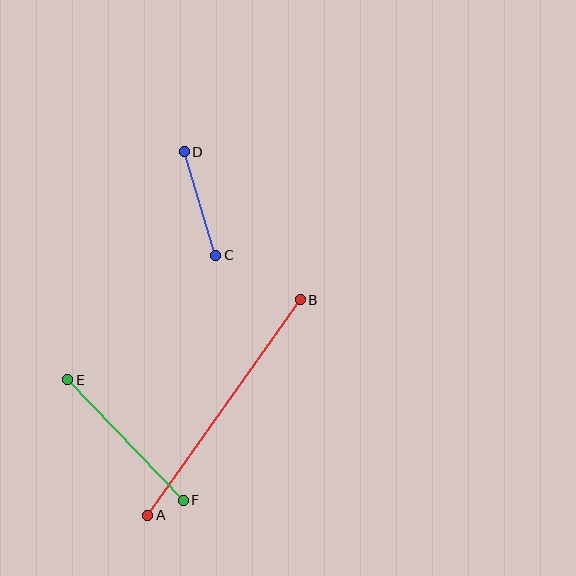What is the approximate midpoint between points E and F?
The midpoint is at approximately (126, 440) pixels.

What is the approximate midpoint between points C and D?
The midpoint is at approximately (200, 204) pixels.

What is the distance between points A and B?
The distance is approximately 264 pixels.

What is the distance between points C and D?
The distance is approximately 108 pixels.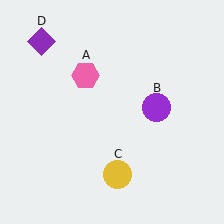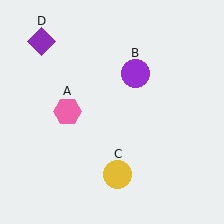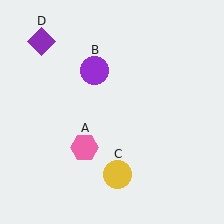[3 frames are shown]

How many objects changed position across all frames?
2 objects changed position: pink hexagon (object A), purple circle (object B).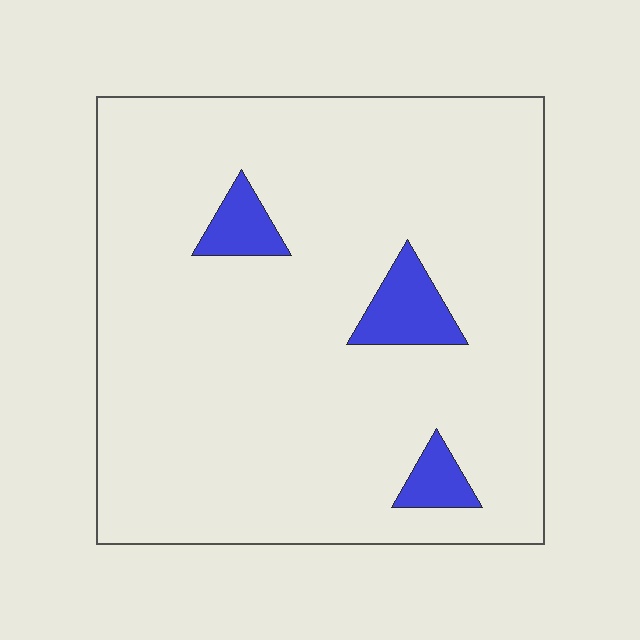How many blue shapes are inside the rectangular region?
3.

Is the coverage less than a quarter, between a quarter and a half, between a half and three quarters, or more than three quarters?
Less than a quarter.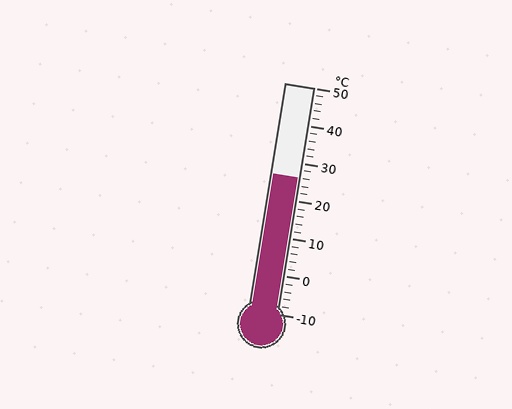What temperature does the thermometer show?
The thermometer shows approximately 26°C.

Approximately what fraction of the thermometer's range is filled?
The thermometer is filled to approximately 60% of its range.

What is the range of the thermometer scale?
The thermometer scale ranges from -10°C to 50°C.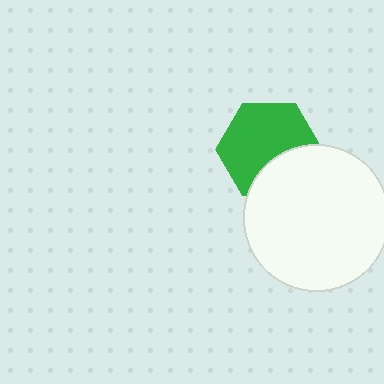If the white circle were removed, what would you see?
You would see the complete green hexagon.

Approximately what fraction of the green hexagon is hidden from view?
Roughly 32% of the green hexagon is hidden behind the white circle.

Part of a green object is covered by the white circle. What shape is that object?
It is a hexagon.